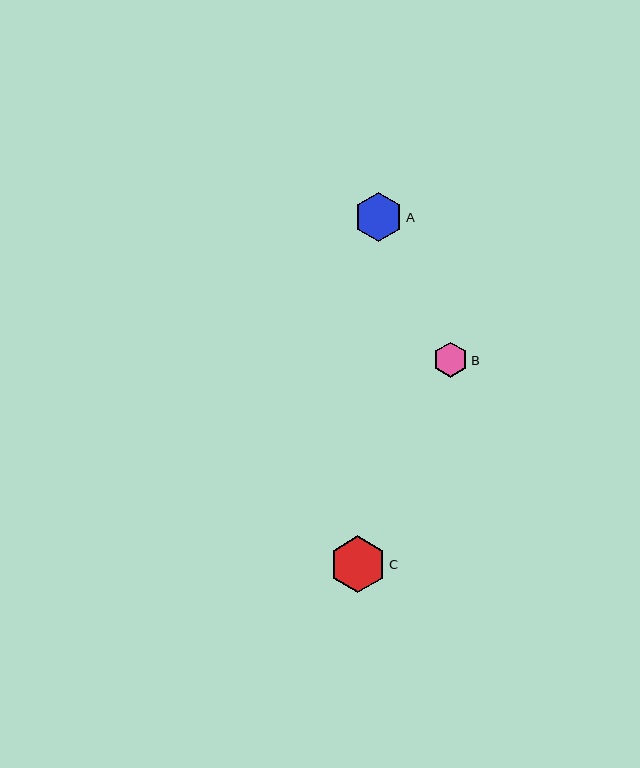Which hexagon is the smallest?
Hexagon B is the smallest with a size of approximately 35 pixels.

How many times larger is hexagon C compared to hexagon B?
Hexagon C is approximately 1.6 times the size of hexagon B.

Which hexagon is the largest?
Hexagon C is the largest with a size of approximately 56 pixels.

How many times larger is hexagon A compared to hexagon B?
Hexagon A is approximately 1.4 times the size of hexagon B.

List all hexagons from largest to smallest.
From largest to smallest: C, A, B.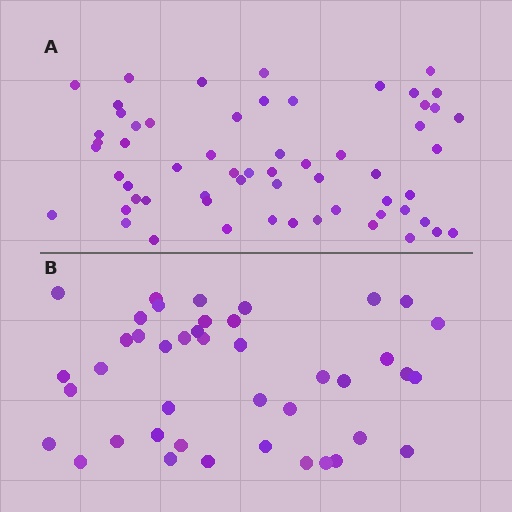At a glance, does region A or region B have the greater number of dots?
Region A (the top region) has more dots.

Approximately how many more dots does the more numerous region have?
Region A has approximately 20 more dots than region B.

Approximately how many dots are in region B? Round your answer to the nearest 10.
About 40 dots. (The exact count is 42, which rounds to 40.)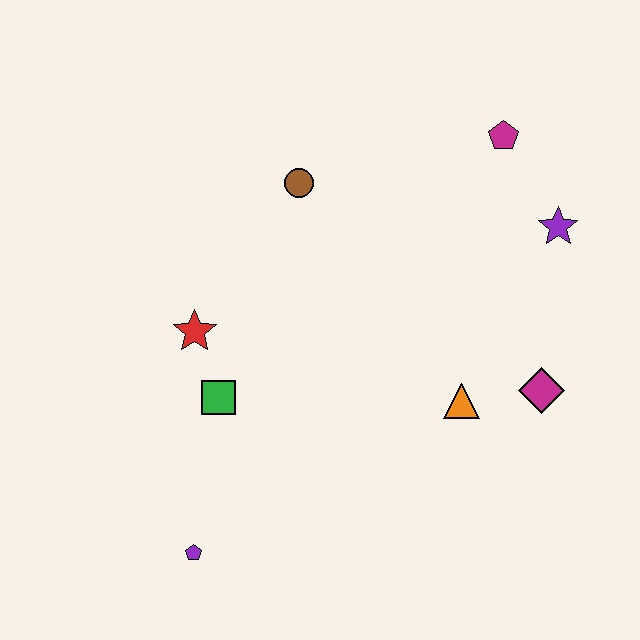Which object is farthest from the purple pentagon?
The magenta pentagon is farthest from the purple pentagon.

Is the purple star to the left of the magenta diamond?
No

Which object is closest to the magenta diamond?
The orange triangle is closest to the magenta diamond.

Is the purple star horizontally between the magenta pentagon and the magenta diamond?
No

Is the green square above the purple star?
No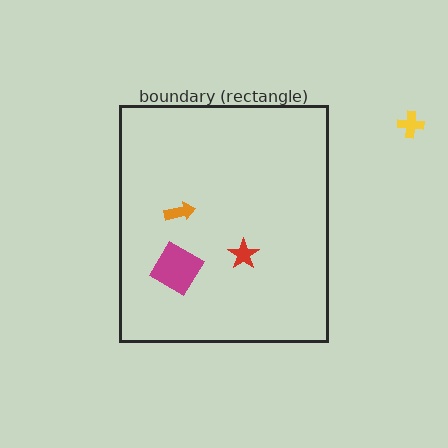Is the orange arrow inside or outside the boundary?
Inside.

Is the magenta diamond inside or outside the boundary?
Inside.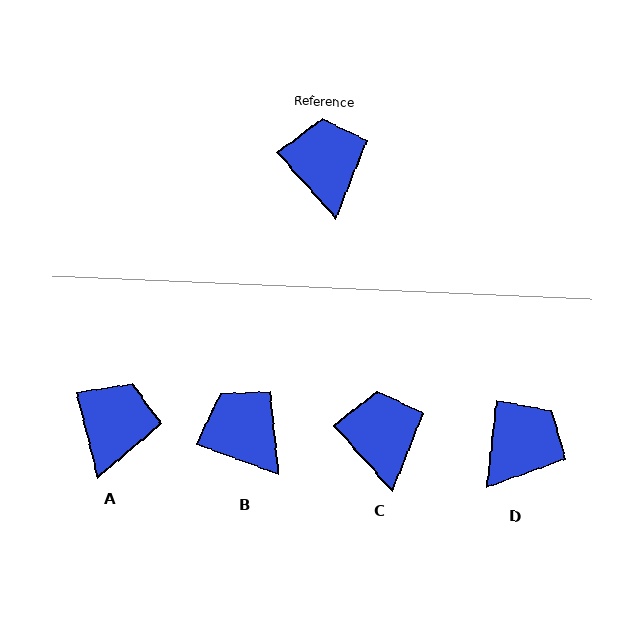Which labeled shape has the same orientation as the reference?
C.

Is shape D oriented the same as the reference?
No, it is off by about 48 degrees.